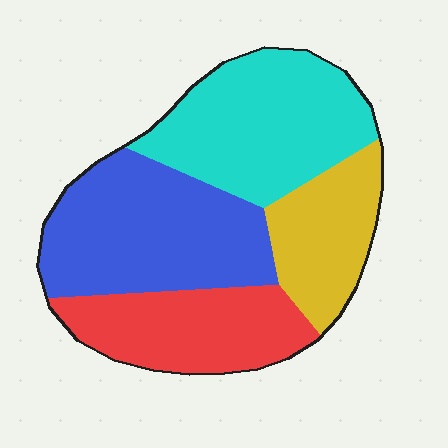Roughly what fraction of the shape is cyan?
Cyan takes up about one third (1/3) of the shape.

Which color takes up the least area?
Yellow, at roughly 15%.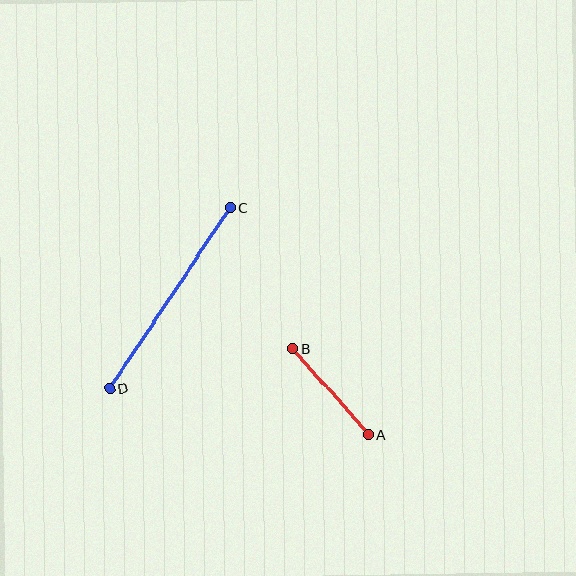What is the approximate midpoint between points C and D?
The midpoint is at approximately (170, 298) pixels.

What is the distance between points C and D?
The distance is approximately 217 pixels.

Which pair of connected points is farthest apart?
Points C and D are farthest apart.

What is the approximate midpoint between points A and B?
The midpoint is at approximately (331, 392) pixels.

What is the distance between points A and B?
The distance is approximately 115 pixels.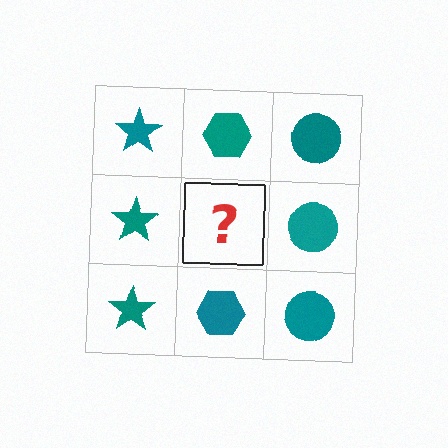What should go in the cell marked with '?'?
The missing cell should contain a teal hexagon.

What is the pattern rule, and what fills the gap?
The rule is that each column has a consistent shape. The gap should be filled with a teal hexagon.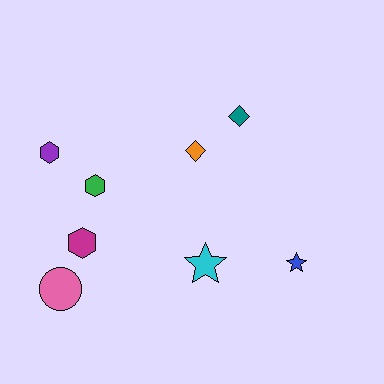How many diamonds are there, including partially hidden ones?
There are 2 diamonds.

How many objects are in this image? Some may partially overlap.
There are 8 objects.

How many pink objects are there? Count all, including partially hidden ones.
There is 1 pink object.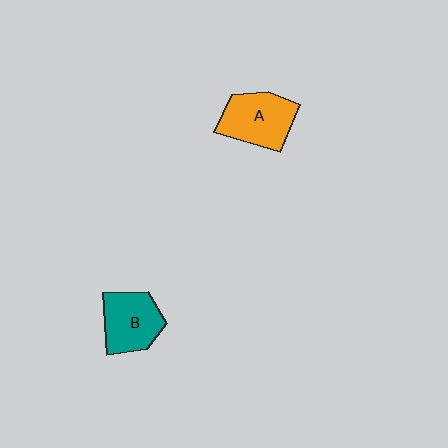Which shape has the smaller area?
Shape B (teal).